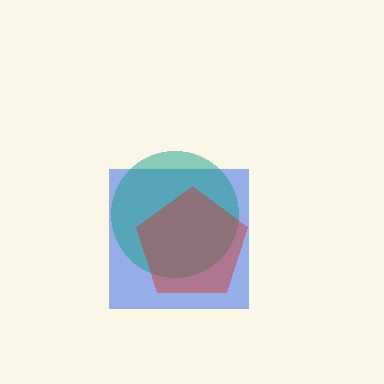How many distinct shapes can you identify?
There are 3 distinct shapes: a blue square, a teal circle, a red pentagon.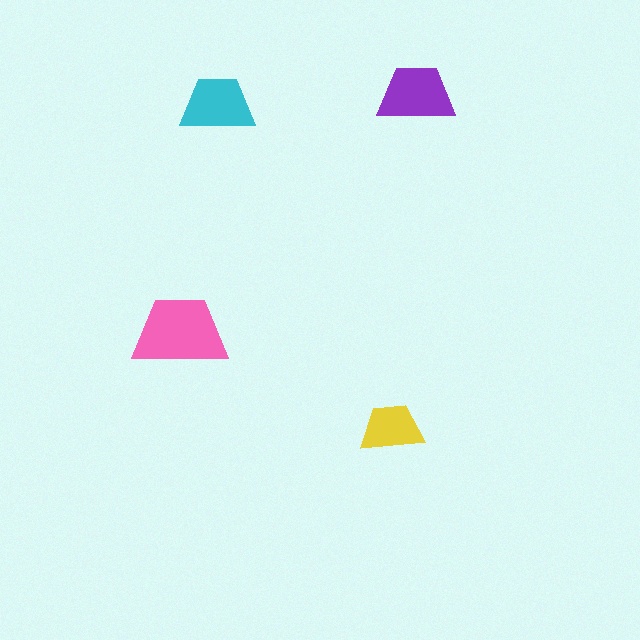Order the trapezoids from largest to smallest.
the pink one, the purple one, the cyan one, the yellow one.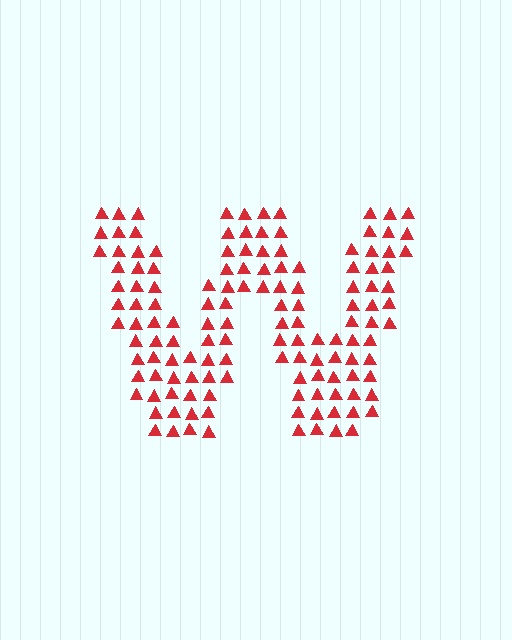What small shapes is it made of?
It is made of small triangles.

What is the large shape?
The large shape is the letter W.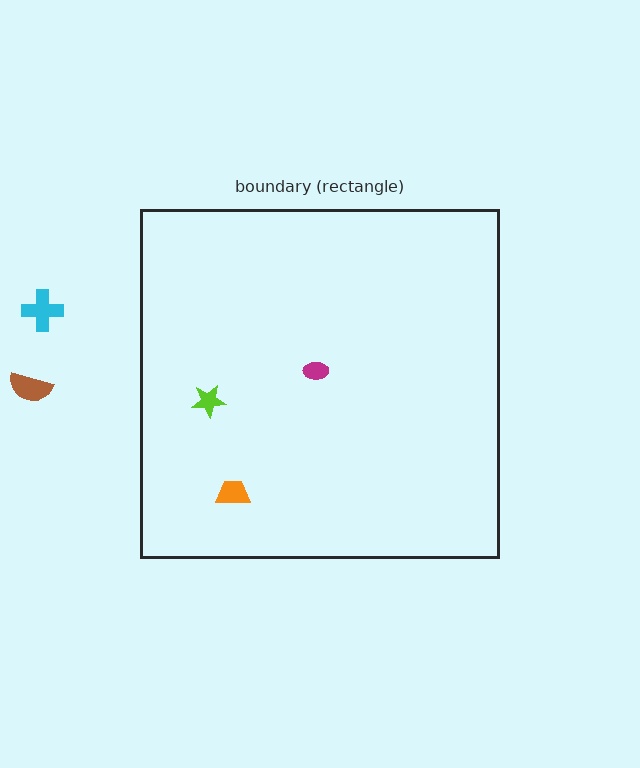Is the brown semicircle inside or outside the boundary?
Outside.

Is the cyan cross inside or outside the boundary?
Outside.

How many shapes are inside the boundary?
3 inside, 2 outside.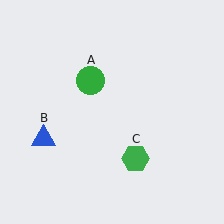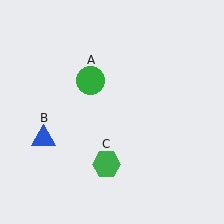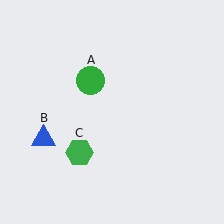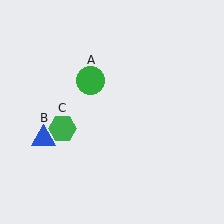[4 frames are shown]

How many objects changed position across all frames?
1 object changed position: green hexagon (object C).